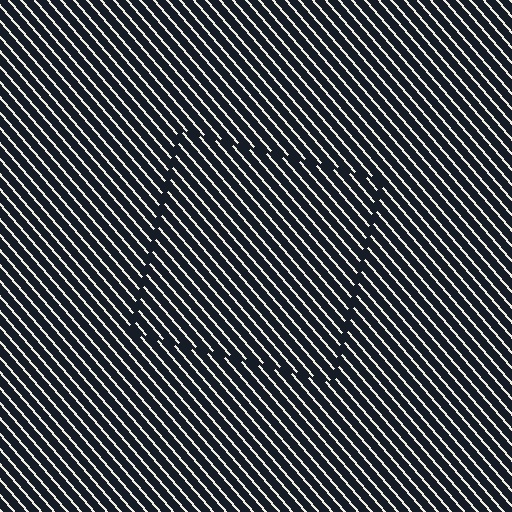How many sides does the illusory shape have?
4 sides — the line-ends trace a square.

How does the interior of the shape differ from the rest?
The interior of the shape contains the same grating, shifted by half a period — the contour is defined by the phase discontinuity where line-ends from the inner and outer gratings abut.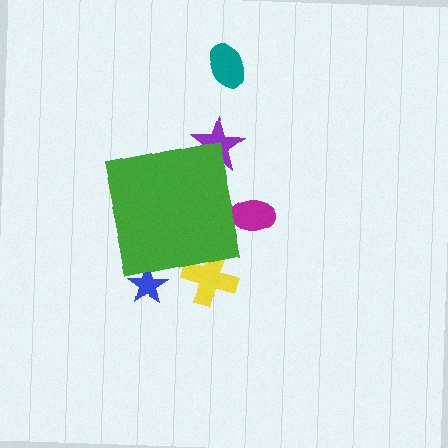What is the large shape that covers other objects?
A green square.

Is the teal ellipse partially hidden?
No, the teal ellipse is fully visible.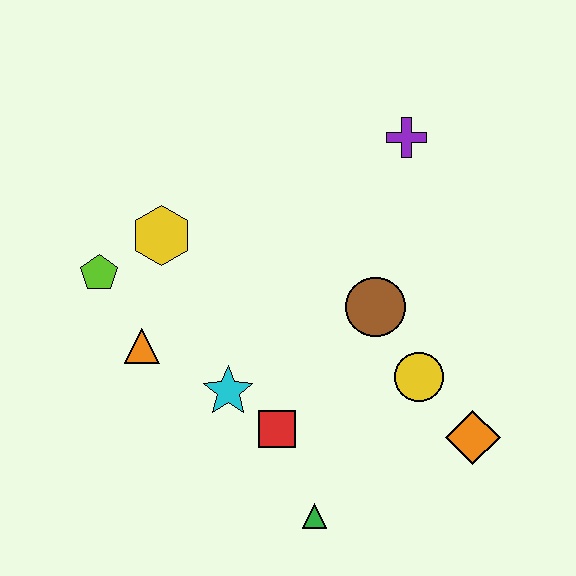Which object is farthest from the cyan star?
The purple cross is farthest from the cyan star.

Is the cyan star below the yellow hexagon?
Yes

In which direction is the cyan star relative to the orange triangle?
The cyan star is to the right of the orange triangle.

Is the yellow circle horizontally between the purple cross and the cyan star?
No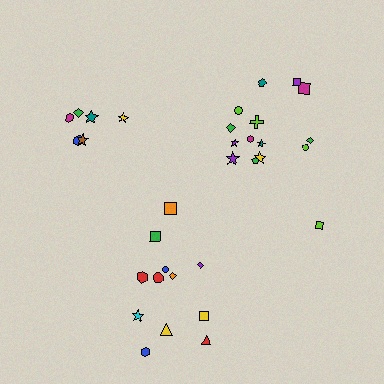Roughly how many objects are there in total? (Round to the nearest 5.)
Roughly 35 objects in total.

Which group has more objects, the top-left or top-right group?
The top-right group.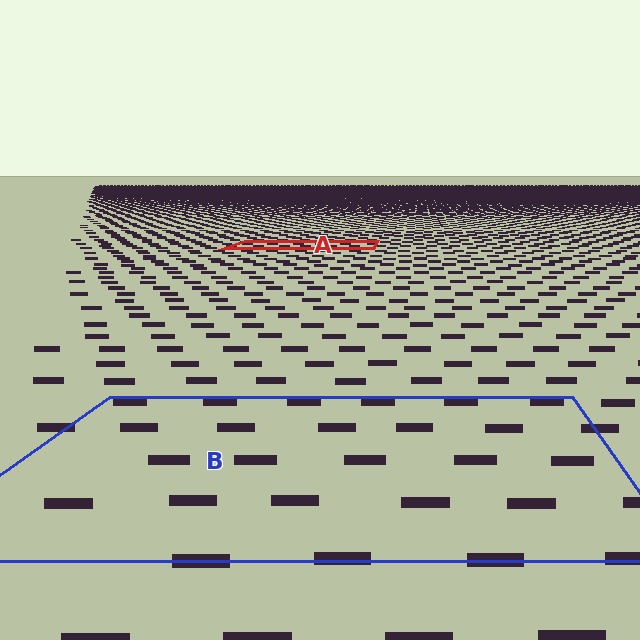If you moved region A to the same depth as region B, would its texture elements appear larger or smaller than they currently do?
They would appear larger. At a closer depth, the same texture elements are projected at a bigger on-screen size.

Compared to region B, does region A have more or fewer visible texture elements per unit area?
Region A has more texture elements per unit area — they are packed more densely because it is farther away.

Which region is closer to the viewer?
Region B is closer. The texture elements there are larger and more spread out.